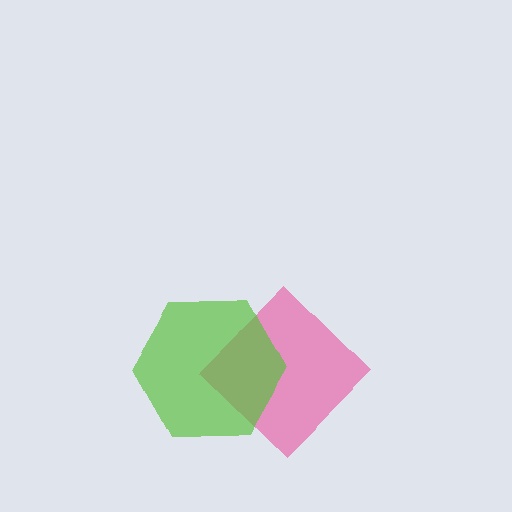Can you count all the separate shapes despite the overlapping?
Yes, there are 2 separate shapes.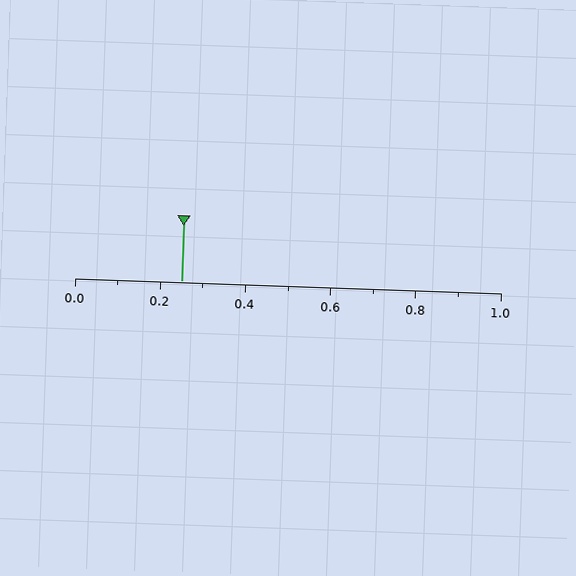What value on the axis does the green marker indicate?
The marker indicates approximately 0.25.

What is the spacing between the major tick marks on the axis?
The major ticks are spaced 0.2 apart.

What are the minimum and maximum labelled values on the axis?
The axis runs from 0.0 to 1.0.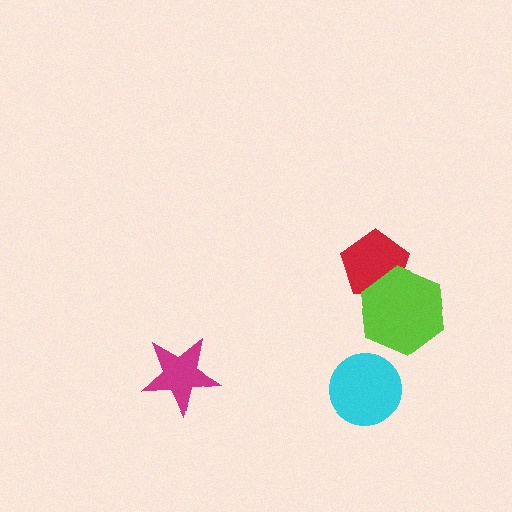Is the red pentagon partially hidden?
Yes, it is partially covered by another shape.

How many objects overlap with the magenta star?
0 objects overlap with the magenta star.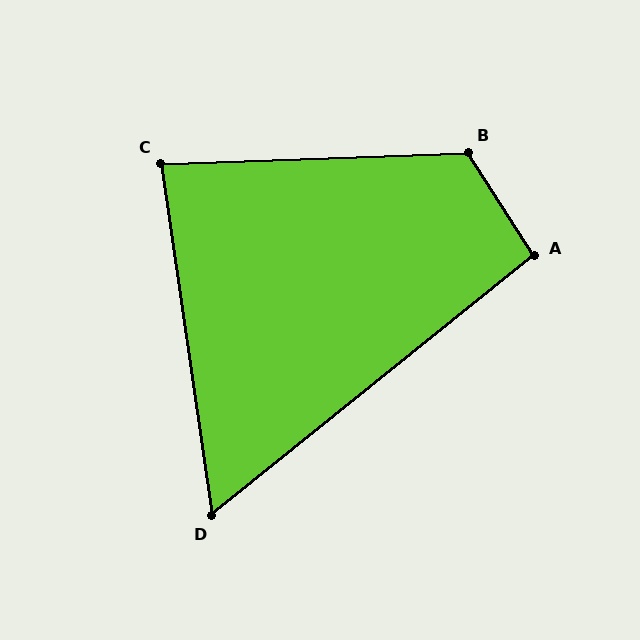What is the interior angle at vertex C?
Approximately 84 degrees (acute).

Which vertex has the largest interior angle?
B, at approximately 121 degrees.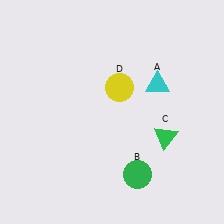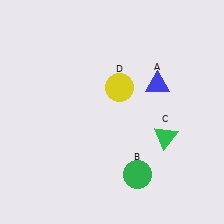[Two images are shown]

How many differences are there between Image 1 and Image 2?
There is 1 difference between the two images.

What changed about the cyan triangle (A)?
In Image 1, A is cyan. In Image 2, it changed to blue.